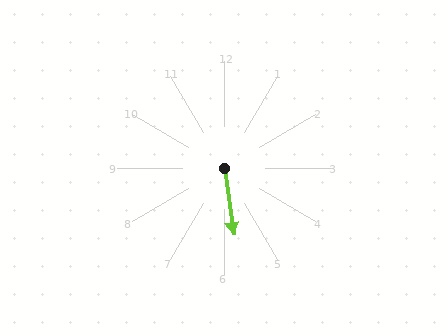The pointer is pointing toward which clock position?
Roughly 6 o'clock.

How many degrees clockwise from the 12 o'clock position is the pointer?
Approximately 172 degrees.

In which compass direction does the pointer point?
South.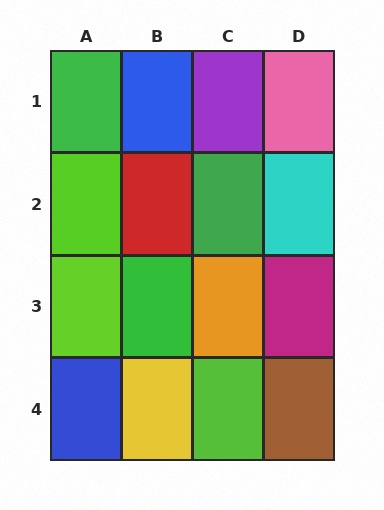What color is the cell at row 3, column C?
Orange.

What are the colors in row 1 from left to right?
Green, blue, purple, pink.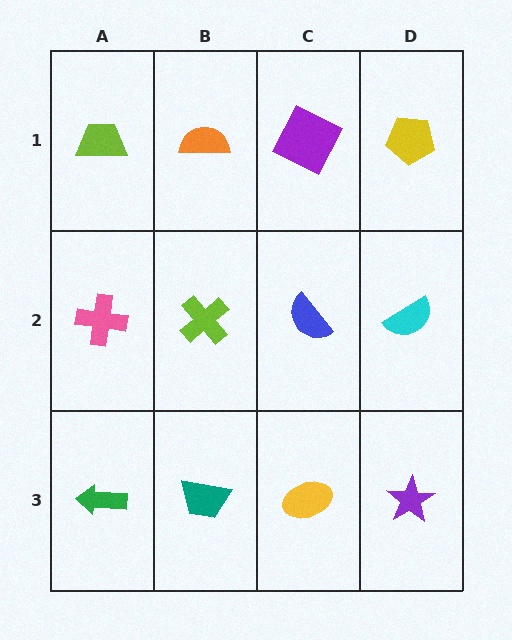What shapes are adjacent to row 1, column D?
A cyan semicircle (row 2, column D), a purple square (row 1, column C).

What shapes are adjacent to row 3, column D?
A cyan semicircle (row 2, column D), a yellow ellipse (row 3, column C).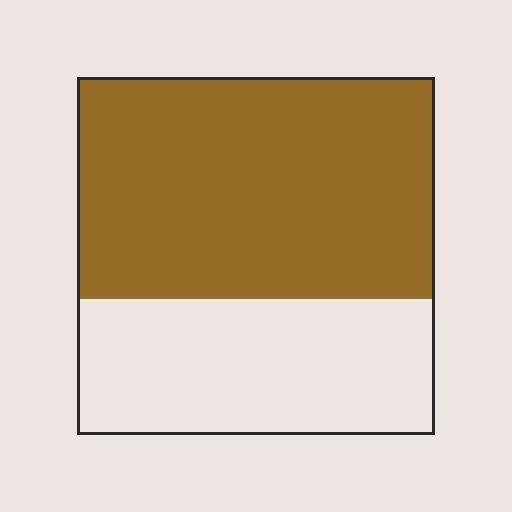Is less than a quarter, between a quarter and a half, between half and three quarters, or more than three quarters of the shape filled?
Between half and three quarters.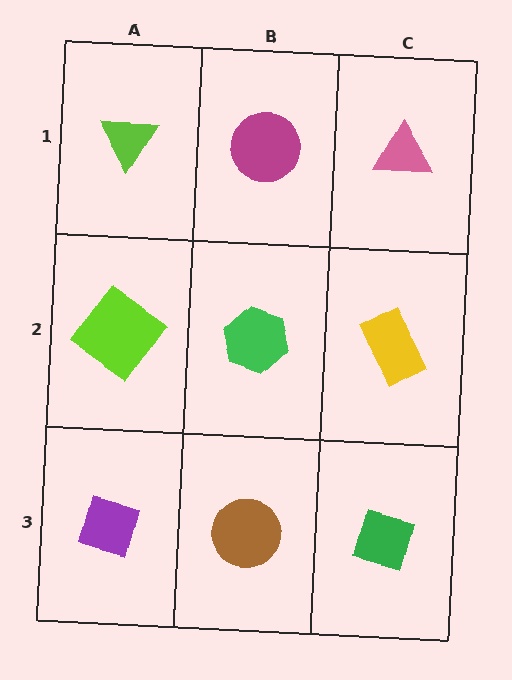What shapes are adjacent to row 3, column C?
A yellow rectangle (row 2, column C), a brown circle (row 3, column B).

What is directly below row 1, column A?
A lime diamond.